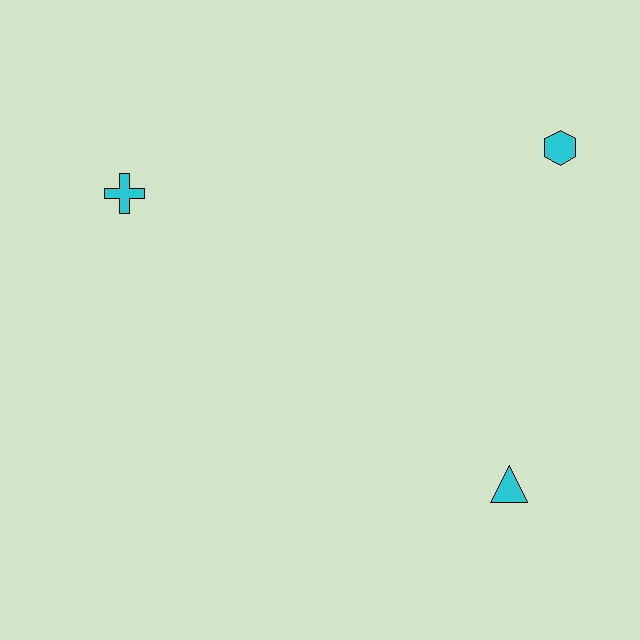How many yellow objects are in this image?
There are no yellow objects.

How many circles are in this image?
There are no circles.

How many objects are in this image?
There are 3 objects.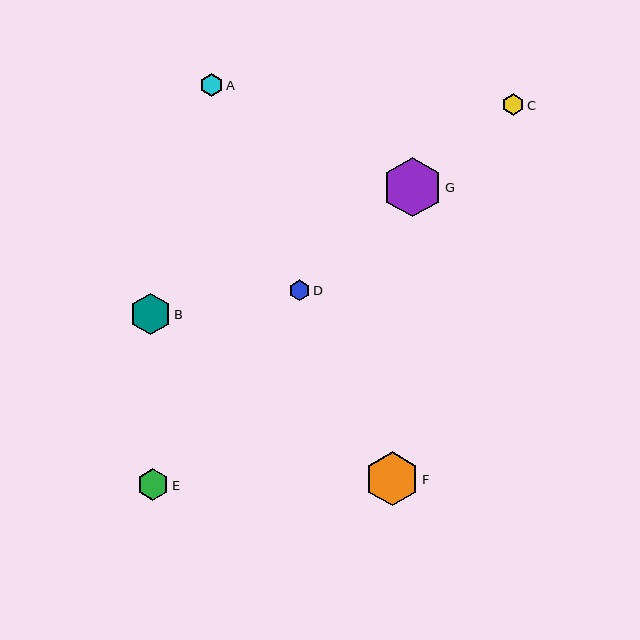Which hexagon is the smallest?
Hexagon D is the smallest with a size of approximately 21 pixels.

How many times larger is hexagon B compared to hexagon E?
Hexagon B is approximately 1.3 times the size of hexagon E.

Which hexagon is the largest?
Hexagon G is the largest with a size of approximately 59 pixels.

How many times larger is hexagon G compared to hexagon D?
Hexagon G is approximately 2.8 times the size of hexagon D.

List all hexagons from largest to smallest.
From largest to smallest: G, F, B, E, A, C, D.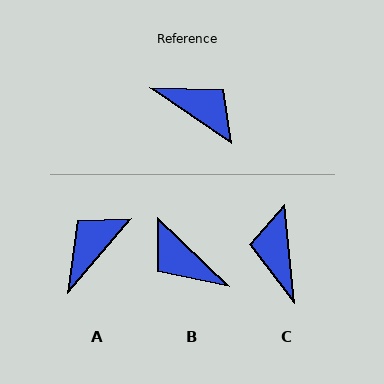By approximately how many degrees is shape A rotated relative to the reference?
Approximately 84 degrees counter-clockwise.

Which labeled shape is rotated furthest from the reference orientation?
B, about 170 degrees away.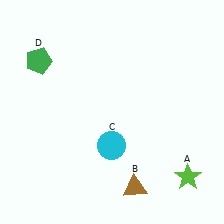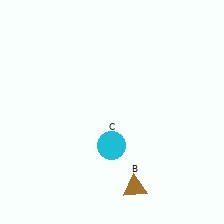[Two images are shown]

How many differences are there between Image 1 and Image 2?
There are 2 differences between the two images.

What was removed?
The green pentagon (D), the lime star (A) were removed in Image 2.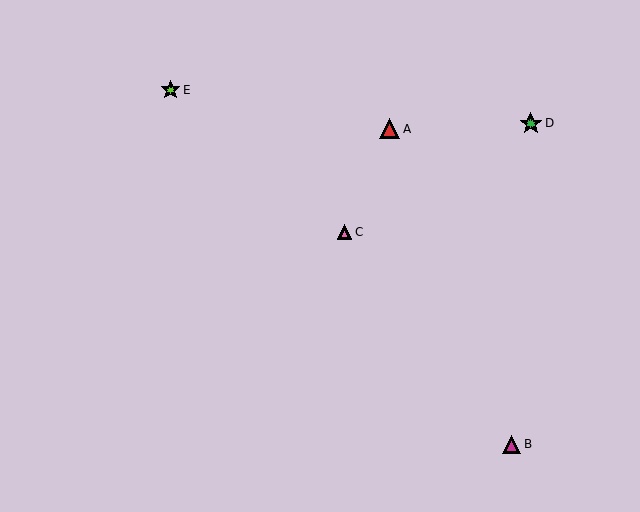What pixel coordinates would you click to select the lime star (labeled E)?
Click at (171, 90) to select the lime star E.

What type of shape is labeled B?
Shape B is a magenta triangle.